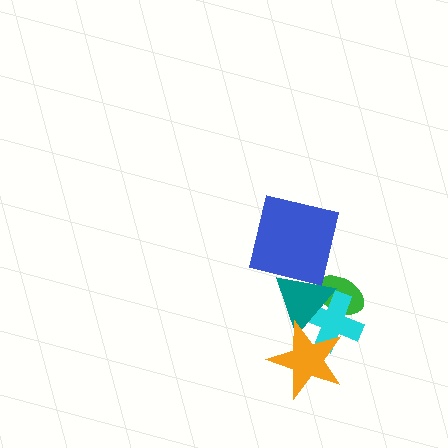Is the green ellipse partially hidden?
Yes, it is partially covered by another shape.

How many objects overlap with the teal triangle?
4 objects overlap with the teal triangle.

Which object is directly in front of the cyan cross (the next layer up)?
The teal triangle is directly in front of the cyan cross.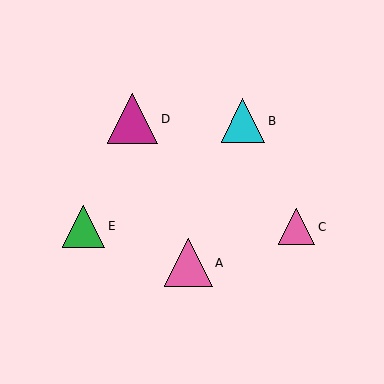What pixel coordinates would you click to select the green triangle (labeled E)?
Click at (84, 226) to select the green triangle E.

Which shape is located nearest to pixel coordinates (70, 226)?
The green triangle (labeled E) at (84, 226) is nearest to that location.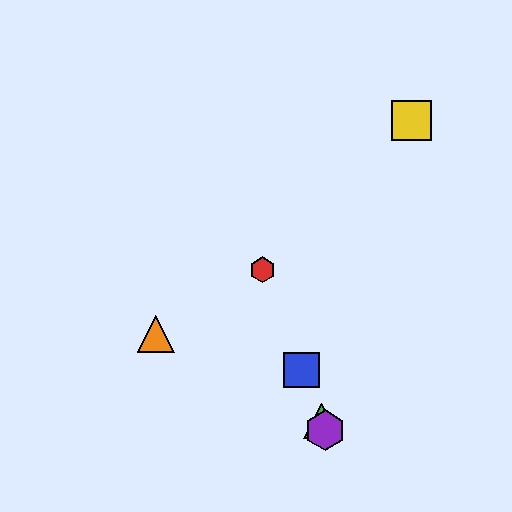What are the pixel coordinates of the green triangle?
The green triangle is at (321, 421).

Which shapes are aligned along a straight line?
The red hexagon, the blue square, the green triangle, the purple hexagon are aligned along a straight line.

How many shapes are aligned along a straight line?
4 shapes (the red hexagon, the blue square, the green triangle, the purple hexagon) are aligned along a straight line.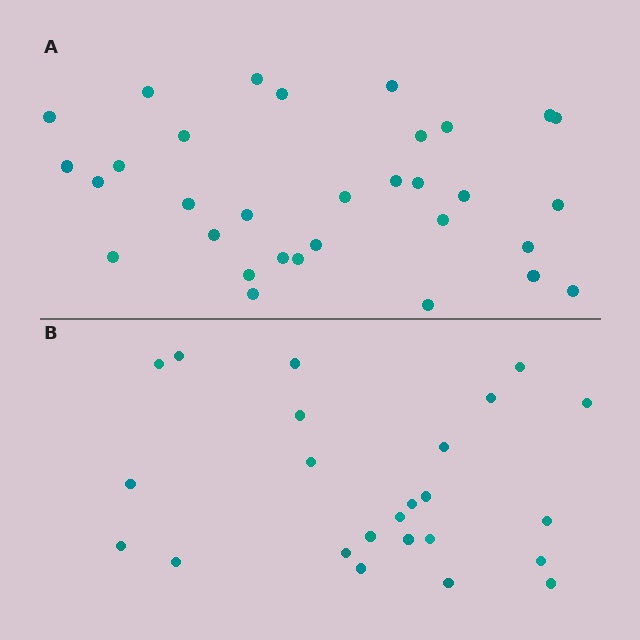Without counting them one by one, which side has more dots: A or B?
Region A (the top region) has more dots.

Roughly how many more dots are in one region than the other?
Region A has roughly 8 or so more dots than region B.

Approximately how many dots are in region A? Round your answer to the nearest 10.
About 30 dots. (The exact count is 32, which rounds to 30.)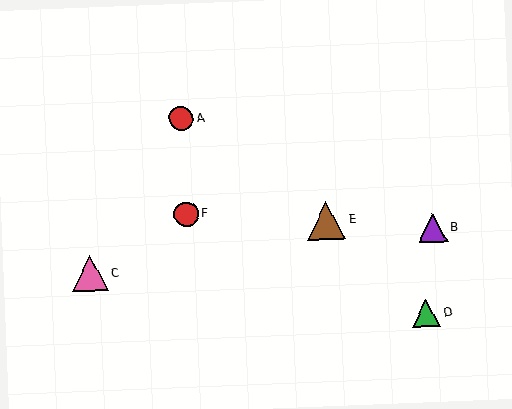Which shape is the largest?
The brown triangle (labeled E) is the largest.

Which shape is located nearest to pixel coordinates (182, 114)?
The red circle (labeled A) at (181, 119) is nearest to that location.